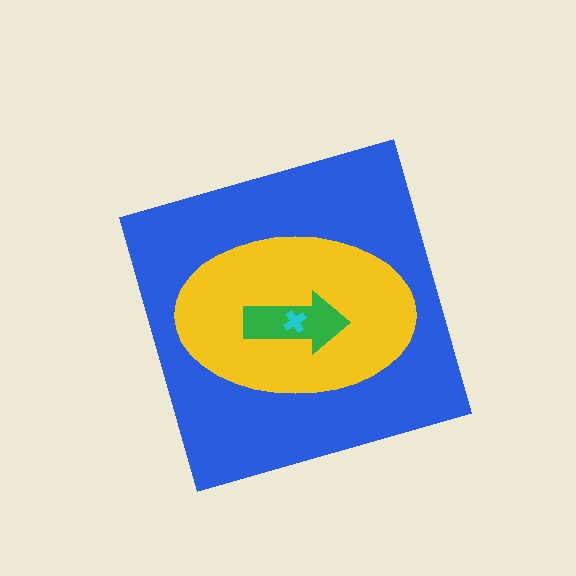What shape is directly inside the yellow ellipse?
The green arrow.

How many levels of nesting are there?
4.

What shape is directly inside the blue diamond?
The yellow ellipse.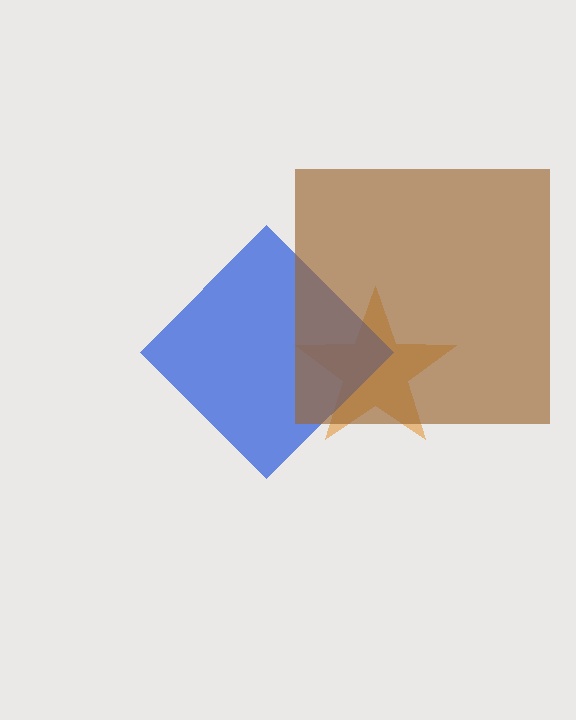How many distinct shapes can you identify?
There are 3 distinct shapes: an orange star, a blue diamond, a brown square.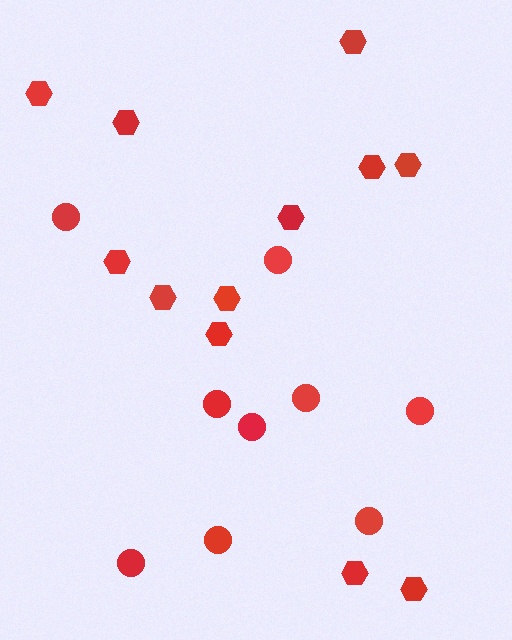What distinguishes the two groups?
There are 2 groups: one group of hexagons (12) and one group of circles (9).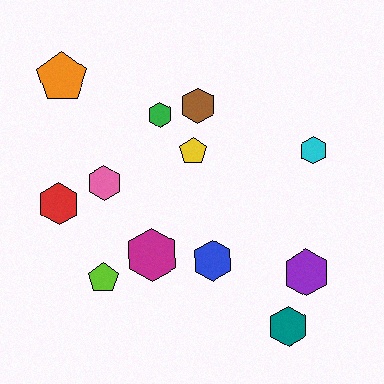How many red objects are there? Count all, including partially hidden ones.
There is 1 red object.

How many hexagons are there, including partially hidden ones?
There are 9 hexagons.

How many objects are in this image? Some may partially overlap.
There are 12 objects.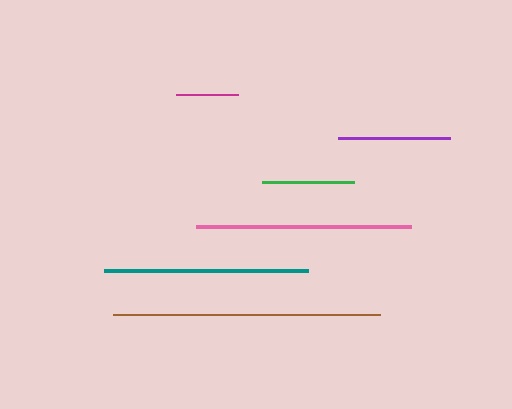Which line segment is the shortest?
The magenta line is the shortest at approximately 62 pixels.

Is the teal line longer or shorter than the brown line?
The brown line is longer than the teal line.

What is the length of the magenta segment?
The magenta segment is approximately 62 pixels long.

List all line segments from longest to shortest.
From longest to shortest: brown, pink, teal, purple, green, magenta.